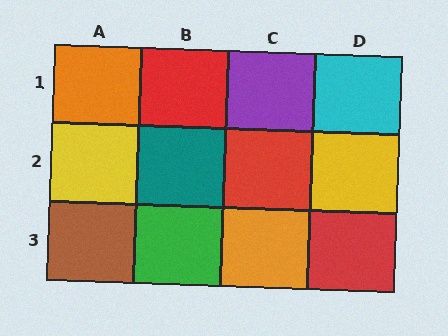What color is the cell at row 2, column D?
Yellow.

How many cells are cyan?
1 cell is cyan.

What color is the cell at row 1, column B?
Red.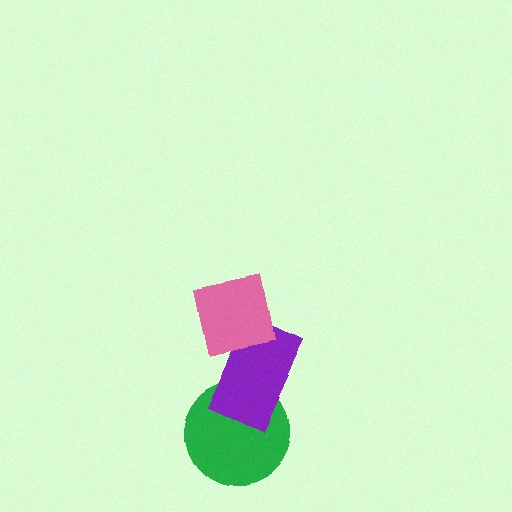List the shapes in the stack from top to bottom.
From top to bottom: the pink square, the purple rectangle, the green circle.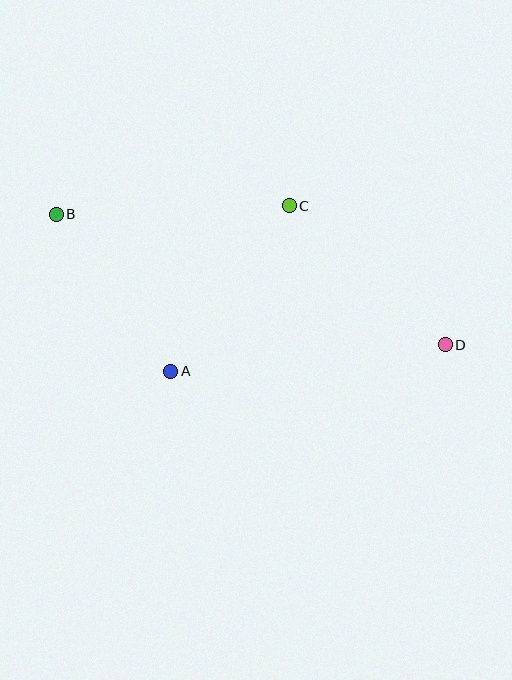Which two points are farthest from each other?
Points B and D are farthest from each other.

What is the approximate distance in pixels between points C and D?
The distance between C and D is approximately 209 pixels.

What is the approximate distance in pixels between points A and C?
The distance between A and C is approximately 204 pixels.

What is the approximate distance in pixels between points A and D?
The distance between A and D is approximately 276 pixels.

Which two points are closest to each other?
Points A and B are closest to each other.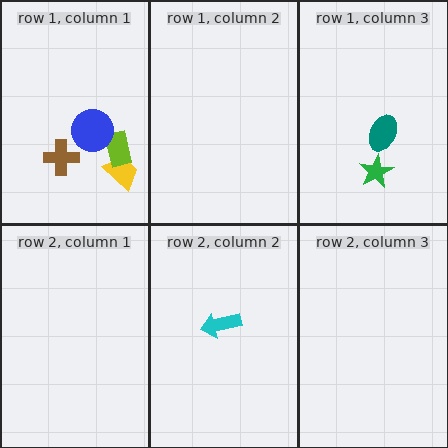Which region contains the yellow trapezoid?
The row 1, column 1 region.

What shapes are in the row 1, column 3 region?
The green star, the teal ellipse.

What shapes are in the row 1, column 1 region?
The brown cross, the yellow trapezoid, the lime rectangle, the blue circle.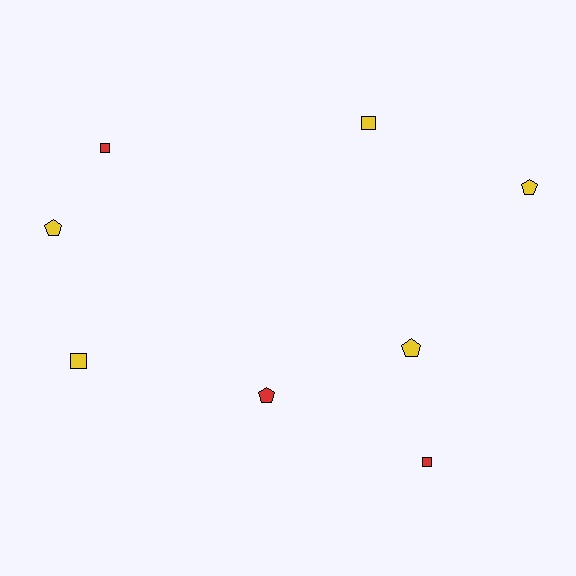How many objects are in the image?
There are 8 objects.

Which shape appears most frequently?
Square, with 4 objects.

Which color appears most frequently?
Yellow, with 5 objects.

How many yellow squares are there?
There are 2 yellow squares.